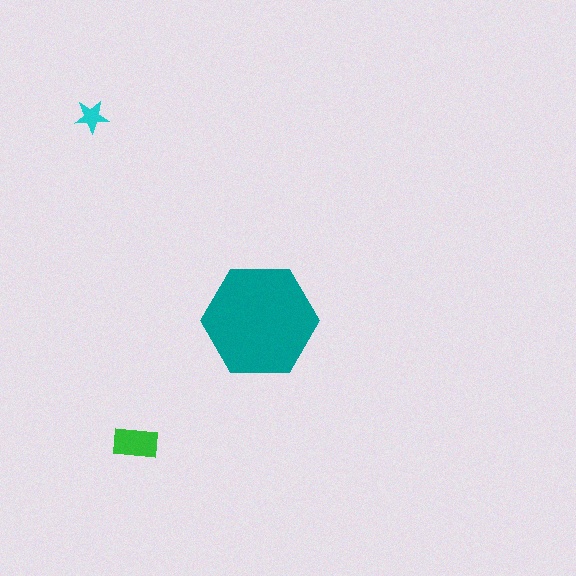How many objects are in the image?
There are 3 objects in the image.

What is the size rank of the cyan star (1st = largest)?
3rd.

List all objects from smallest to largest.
The cyan star, the green rectangle, the teal hexagon.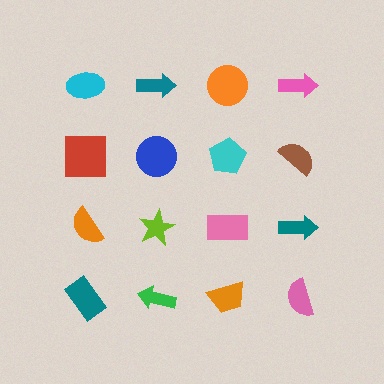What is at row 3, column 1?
An orange semicircle.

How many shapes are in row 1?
4 shapes.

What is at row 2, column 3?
A cyan pentagon.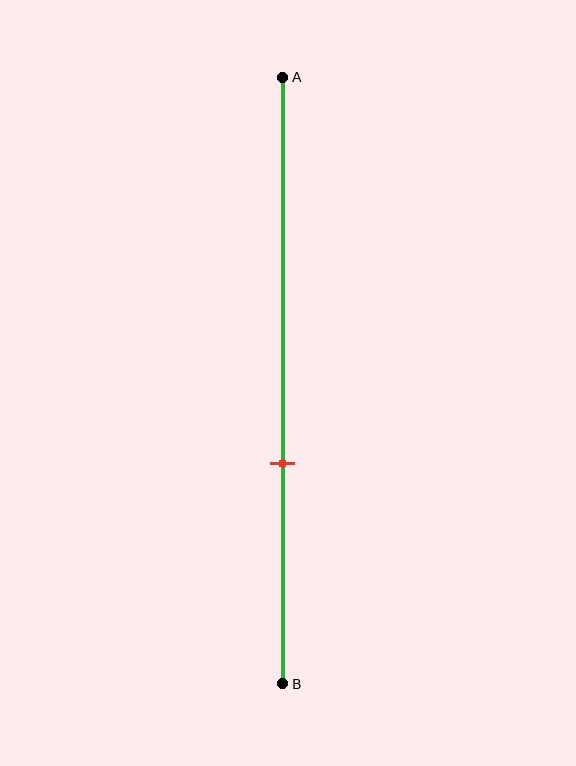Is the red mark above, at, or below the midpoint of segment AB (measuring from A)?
The red mark is below the midpoint of segment AB.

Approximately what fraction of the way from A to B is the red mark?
The red mark is approximately 65% of the way from A to B.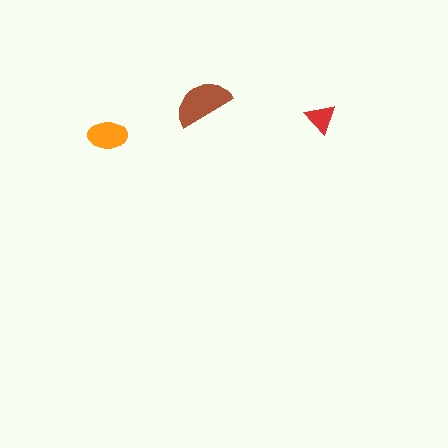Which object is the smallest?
The red triangle.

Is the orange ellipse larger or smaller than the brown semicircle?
Smaller.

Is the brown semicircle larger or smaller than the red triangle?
Larger.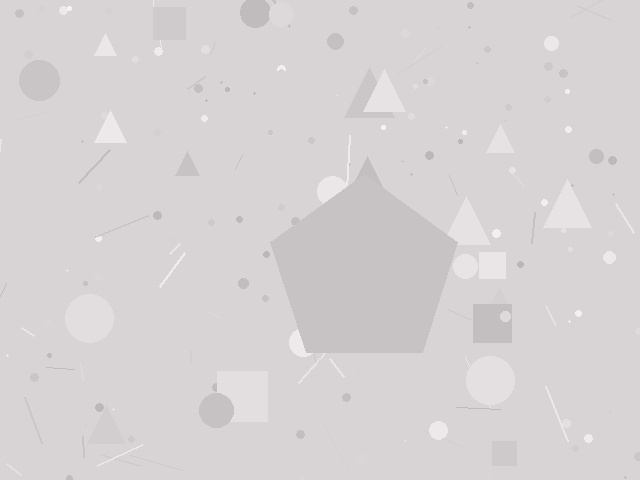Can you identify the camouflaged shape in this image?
The camouflaged shape is a pentagon.